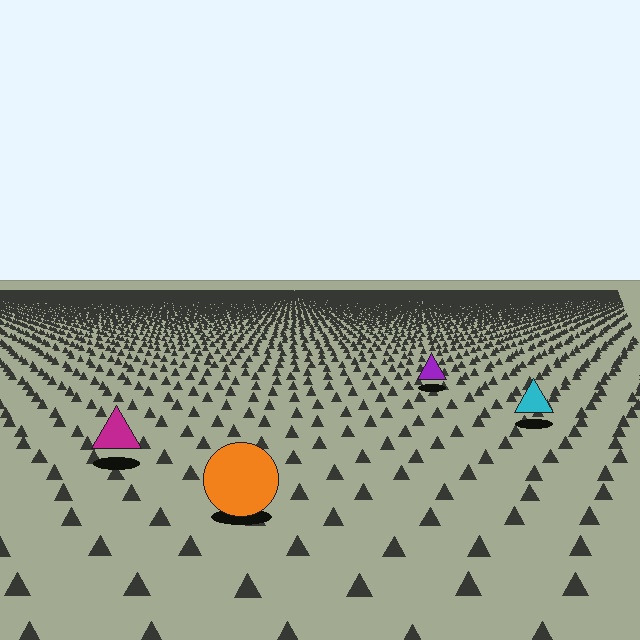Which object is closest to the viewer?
The orange circle is closest. The texture marks near it are larger and more spread out.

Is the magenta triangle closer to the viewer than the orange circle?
No. The orange circle is closer — you can tell from the texture gradient: the ground texture is coarser near it.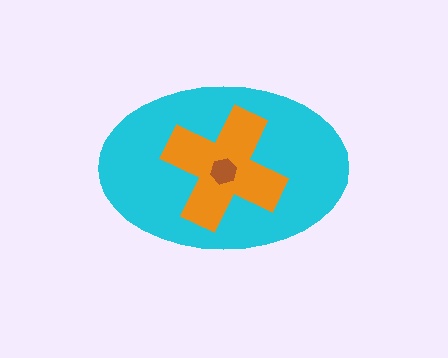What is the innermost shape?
The brown hexagon.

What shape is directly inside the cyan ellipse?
The orange cross.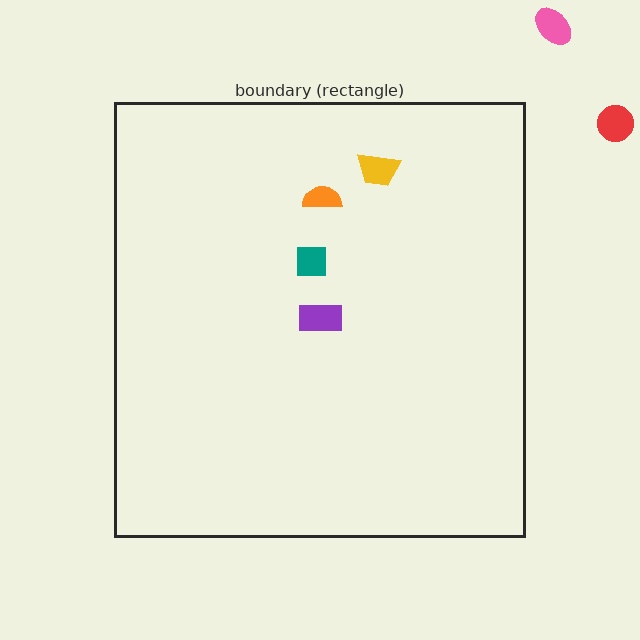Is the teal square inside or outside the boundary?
Inside.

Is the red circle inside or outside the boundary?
Outside.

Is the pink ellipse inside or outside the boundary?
Outside.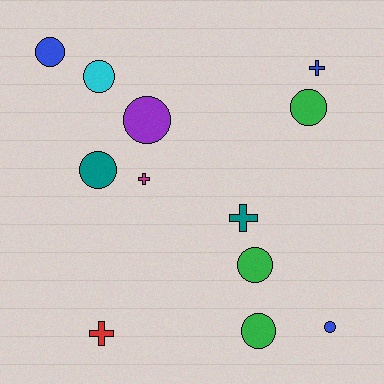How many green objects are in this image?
There are 3 green objects.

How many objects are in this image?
There are 12 objects.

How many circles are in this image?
There are 8 circles.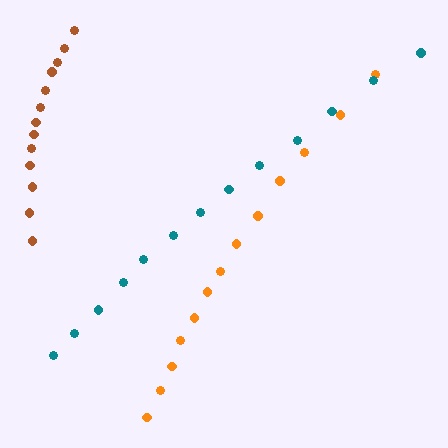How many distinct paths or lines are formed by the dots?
There are 3 distinct paths.